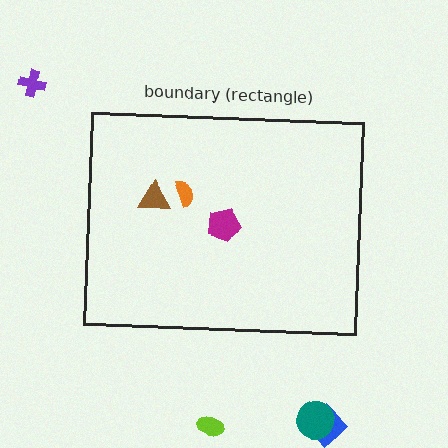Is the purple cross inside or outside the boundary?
Outside.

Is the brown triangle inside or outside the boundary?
Inside.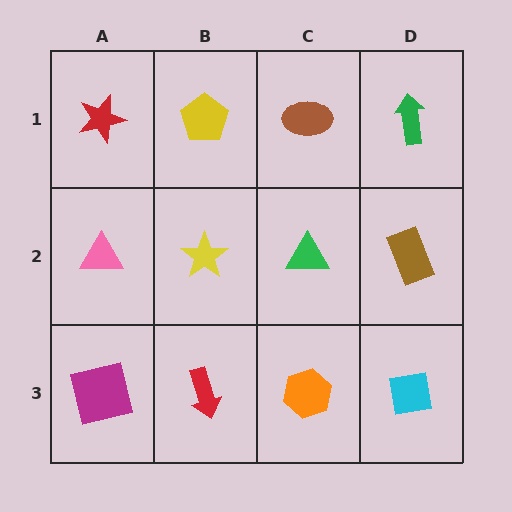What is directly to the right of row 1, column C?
A green arrow.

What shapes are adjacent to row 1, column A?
A pink triangle (row 2, column A), a yellow pentagon (row 1, column B).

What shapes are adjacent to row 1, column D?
A brown rectangle (row 2, column D), a brown ellipse (row 1, column C).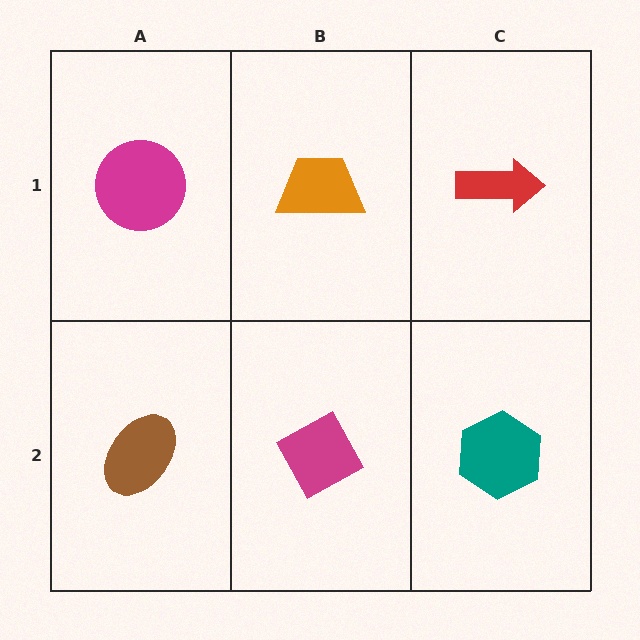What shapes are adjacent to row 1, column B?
A magenta diamond (row 2, column B), a magenta circle (row 1, column A), a red arrow (row 1, column C).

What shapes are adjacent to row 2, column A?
A magenta circle (row 1, column A), a magenta diamond (row 2, column B).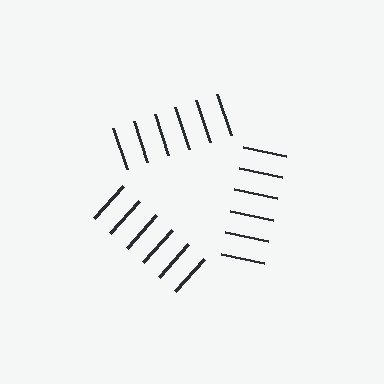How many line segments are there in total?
18 — 6 along each of the 3 edges.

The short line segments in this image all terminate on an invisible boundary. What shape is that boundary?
An illusory triangle — the line segments terminate on its edges but no continuous stroke is drawn.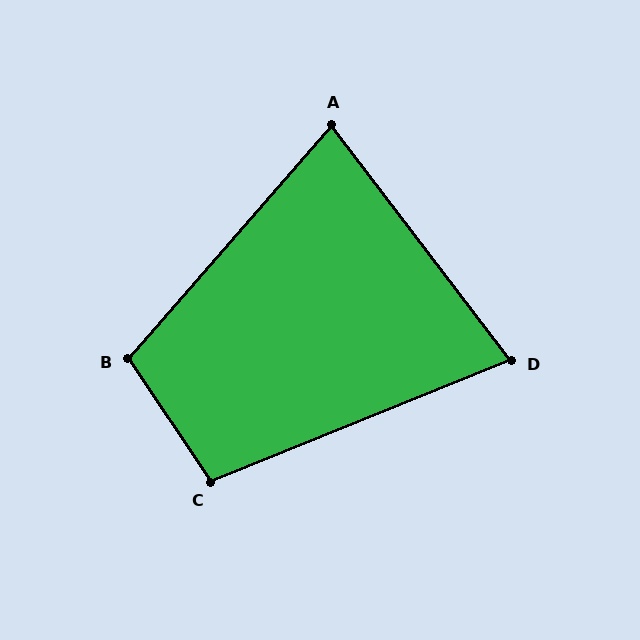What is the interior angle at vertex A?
Approximately 78 degrees (acute).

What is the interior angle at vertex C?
Approximately 102 degrees (obtuse).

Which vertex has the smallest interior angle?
D, at approximately 75 degrees.